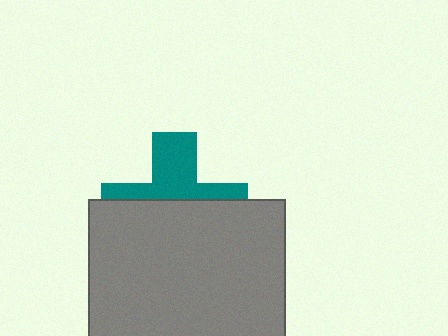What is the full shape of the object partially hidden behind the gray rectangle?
The partially hidden object is a teal cross.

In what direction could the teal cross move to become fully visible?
The teal cross could move up. That would shift it out from behind the gray rectangle entirely.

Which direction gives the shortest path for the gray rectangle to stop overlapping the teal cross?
Moving down gives the shortest separation.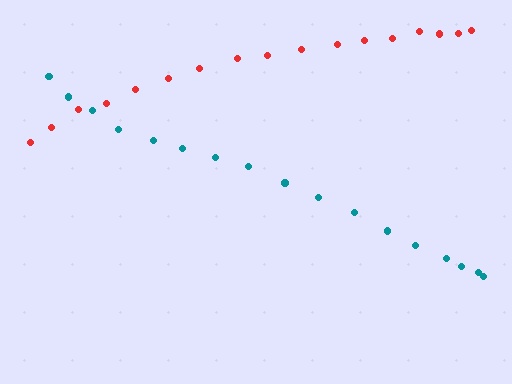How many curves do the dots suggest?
There are 2 distinct paths.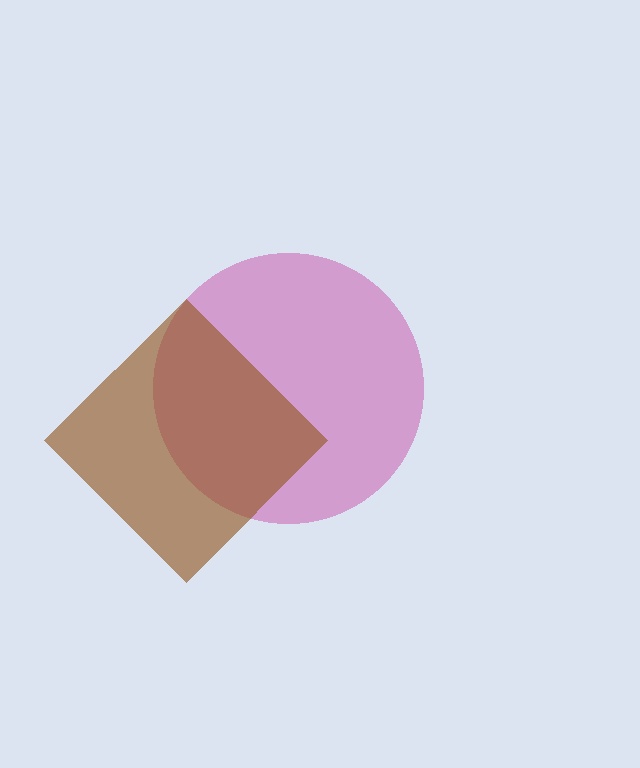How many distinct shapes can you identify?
There are 2 distinct shapes: a magenta circle, a brown diamond.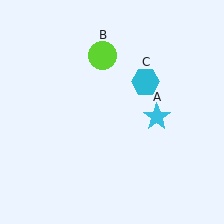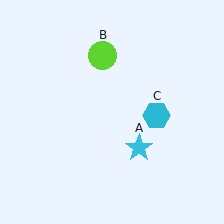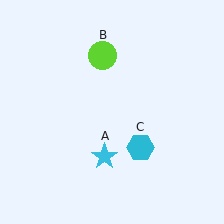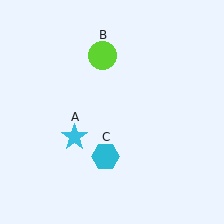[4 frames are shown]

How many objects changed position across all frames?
2 objects changed position: cyan star (object A), cyan hexagon (object C).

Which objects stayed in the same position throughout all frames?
Lime circle (object B) remained stationary.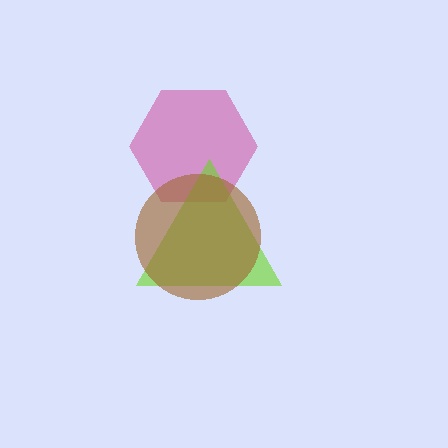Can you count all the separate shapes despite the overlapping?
Yes, there are 3 separate shapes.